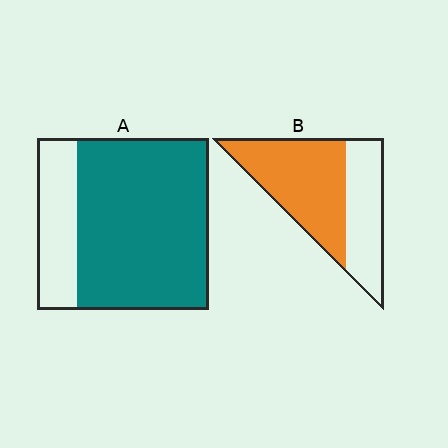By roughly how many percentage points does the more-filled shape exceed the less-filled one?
By roughly 15 percentage points (A over B).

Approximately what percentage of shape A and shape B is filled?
A is approximately 75% and B is approximately 60%.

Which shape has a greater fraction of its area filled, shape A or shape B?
Shape A.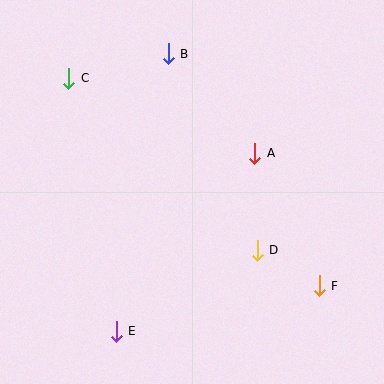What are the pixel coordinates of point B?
Point B is at (168, 54).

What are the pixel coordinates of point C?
Point C is at (69, 78).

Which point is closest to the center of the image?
Point A at (255, 153) is closest to the center.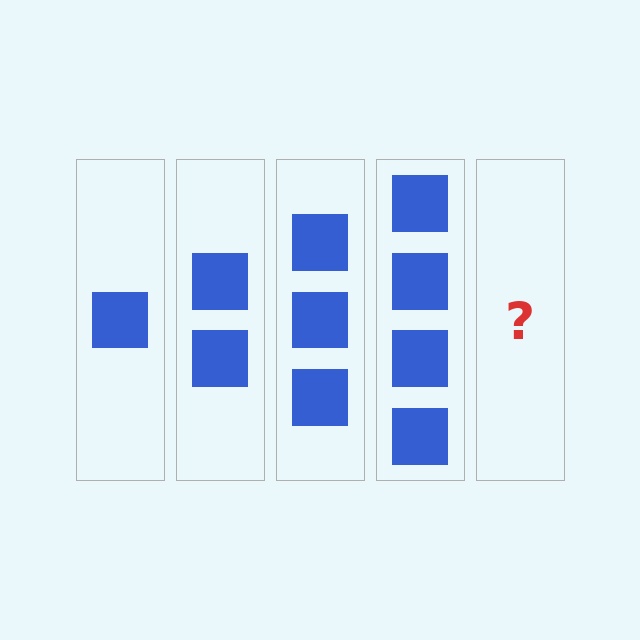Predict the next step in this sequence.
The next step is 5 squares.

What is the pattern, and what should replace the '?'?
The pattern is that each step adds one more square. The '?' should be 5 squares.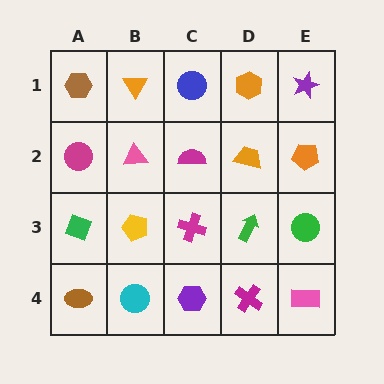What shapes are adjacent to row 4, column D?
A green arrow (row 3, column D), a purple hexagon (row 4, column C), a pink rectangle (row 4, column E).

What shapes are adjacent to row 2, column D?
An orange hexagon (row 1, column D), a green arrow (row 3, column D), a magenta semicircle (row 2, column C), an orange pentagon (row 2, column E).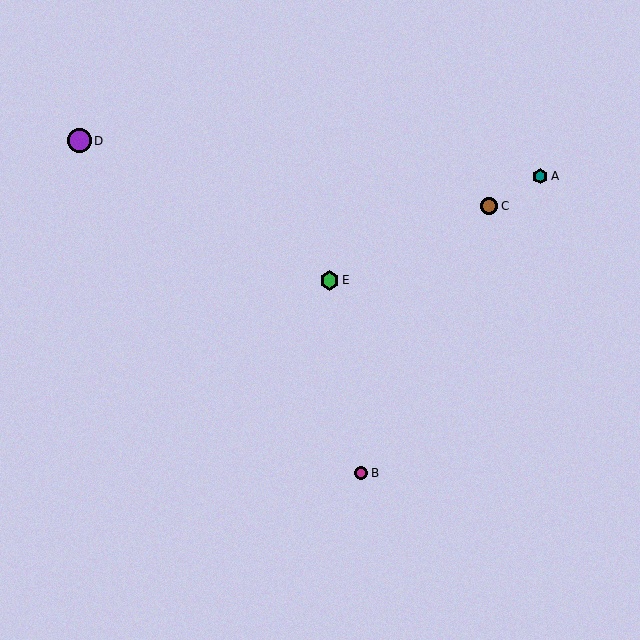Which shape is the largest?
The purple circle (labeled D) is the largest.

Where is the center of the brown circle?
The center of the brown circle is at (489, 206).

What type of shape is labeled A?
Shape A is a teal hexagon.